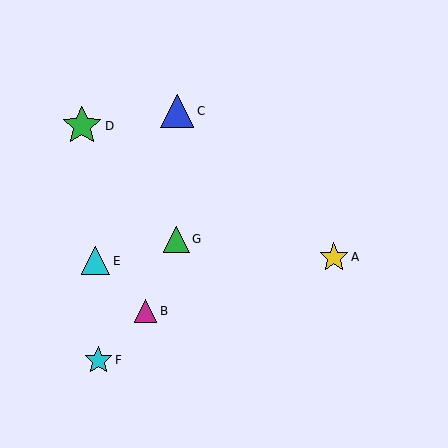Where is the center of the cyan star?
The center of the cyan star is at (98, 360).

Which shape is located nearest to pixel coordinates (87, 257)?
The cyan triangle (labeled E) at (96, 261) is nearest to that location.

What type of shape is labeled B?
Shape B is a magenta triangle.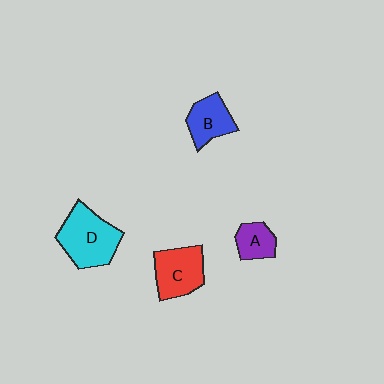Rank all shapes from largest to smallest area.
From largest to smallest: D (cyan), C (red), B (blue), A (purple).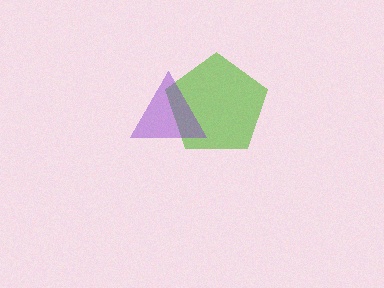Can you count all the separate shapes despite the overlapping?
Yes, there are 2 separate shapes.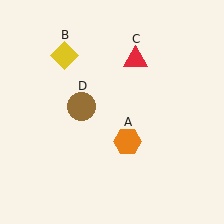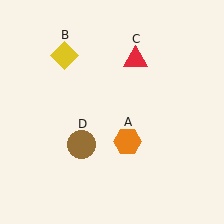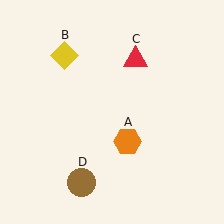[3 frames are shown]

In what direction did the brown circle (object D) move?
The brown circle (object D) moved down.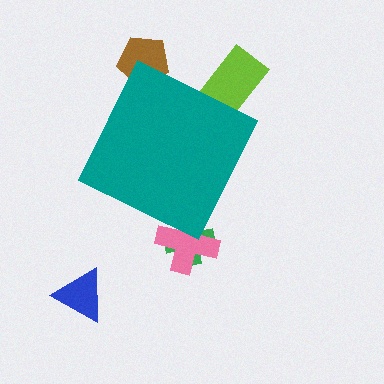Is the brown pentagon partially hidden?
Yes, the brown pentagon is partially hidden behind the teal diamond.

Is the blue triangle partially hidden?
No, the blue triangle is fully visible.